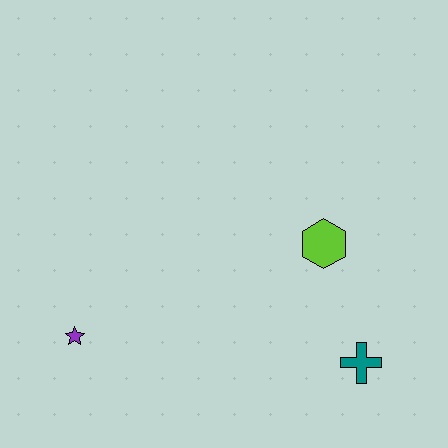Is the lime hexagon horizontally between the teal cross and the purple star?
Yes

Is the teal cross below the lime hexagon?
Yes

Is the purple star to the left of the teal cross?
Yes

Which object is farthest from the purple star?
The teal cross is farthest from the purple star.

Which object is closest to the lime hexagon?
The teal cross is closest to the lime hexagon.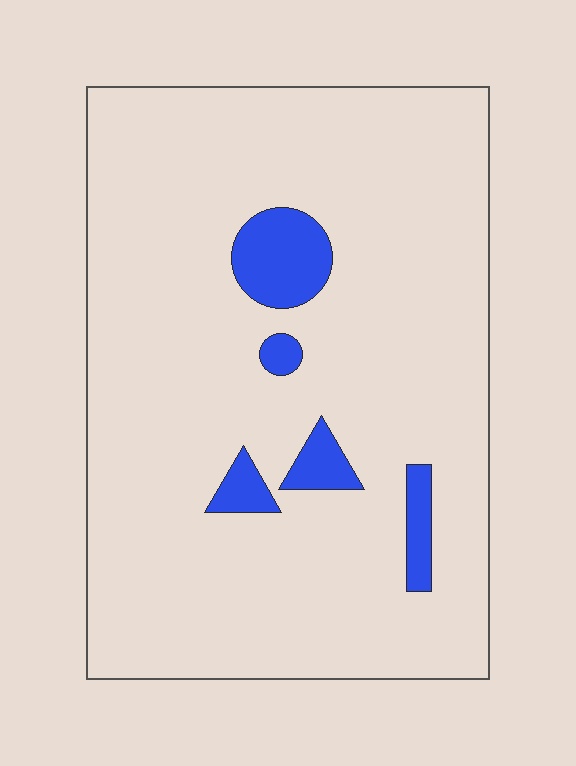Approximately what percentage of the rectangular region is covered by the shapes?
Approximately 10%.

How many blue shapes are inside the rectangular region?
5.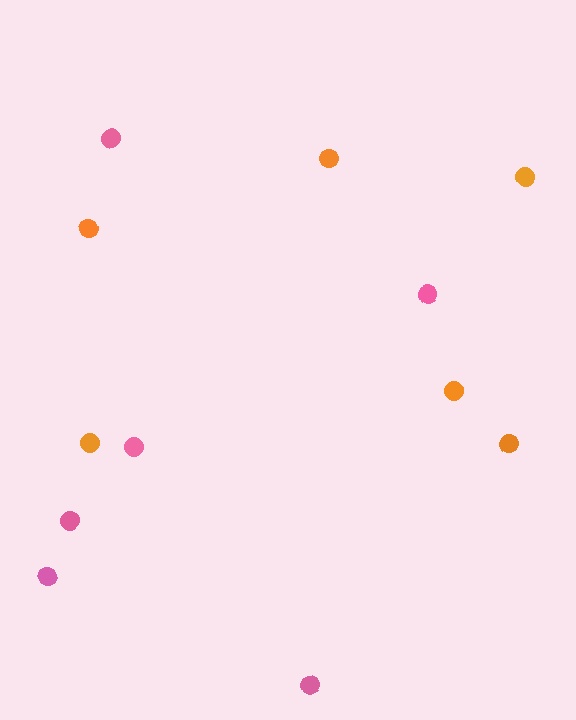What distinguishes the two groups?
There are 2 groups: one group of orange circles (6) and one group of pink circles (6).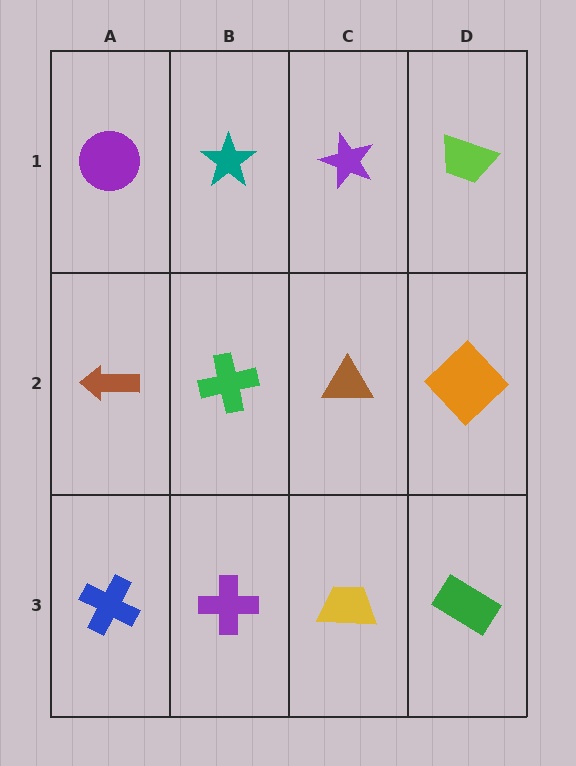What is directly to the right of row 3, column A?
A purple cross.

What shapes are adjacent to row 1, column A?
A brown arrow (row 2, column A), a teal star (row 1, column B).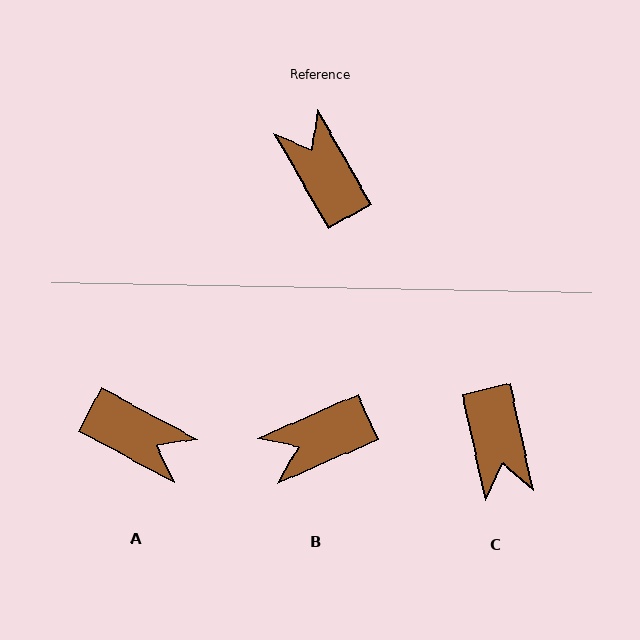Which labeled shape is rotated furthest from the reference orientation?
C, about 163 degrees away.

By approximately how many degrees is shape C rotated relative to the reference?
Approximately 163 degrees counter-clockwise.